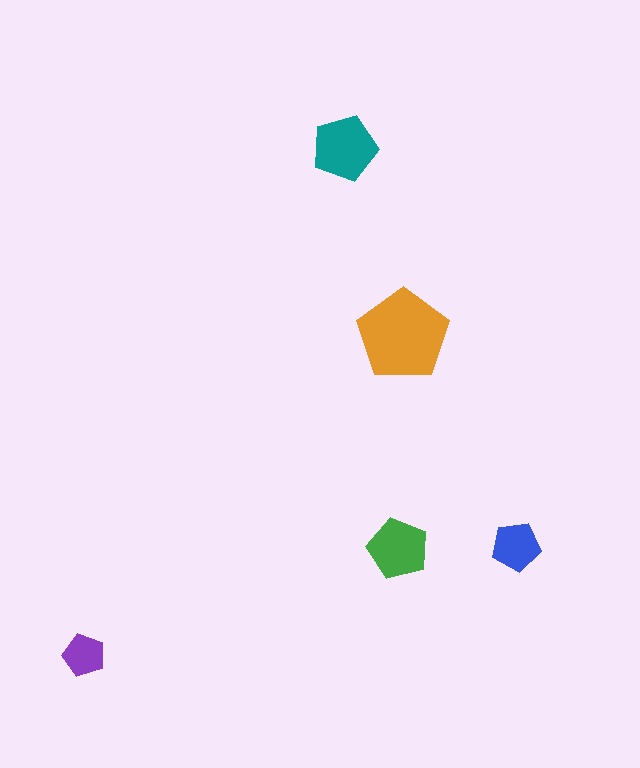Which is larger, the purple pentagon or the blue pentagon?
The blue one.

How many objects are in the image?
There are 5 objects in the image.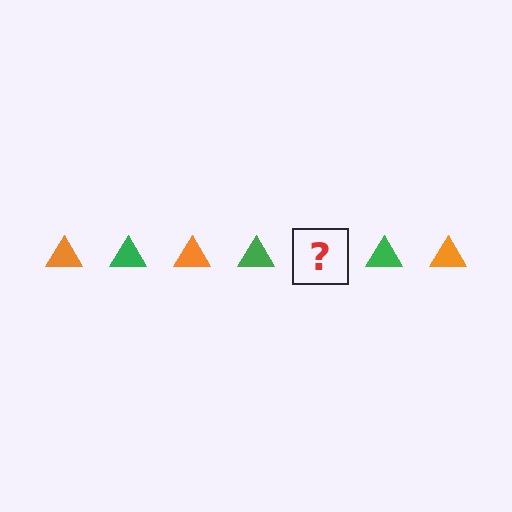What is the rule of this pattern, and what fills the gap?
The rule is that the pattern cycles through orange, green triangles. The gap should be filled with an orange triangle.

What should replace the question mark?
The question mark should be replaced with an orange triangle.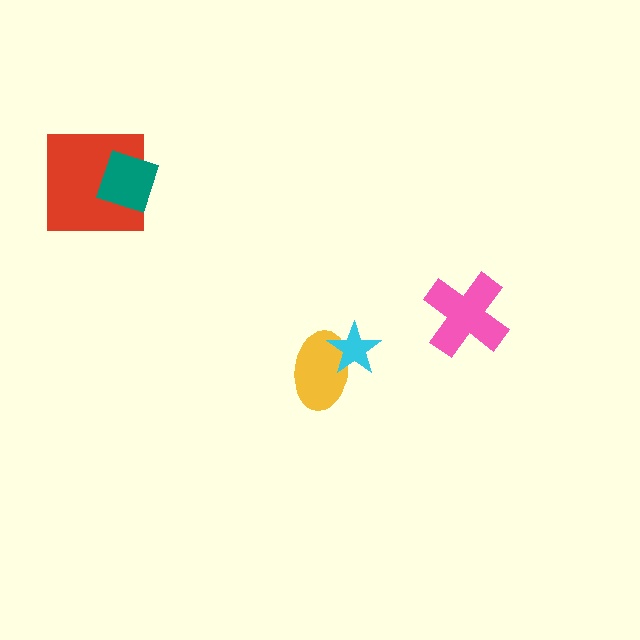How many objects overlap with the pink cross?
0 objects overlap with the pink cross.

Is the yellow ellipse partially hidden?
Yes, it is partially covered by another shape.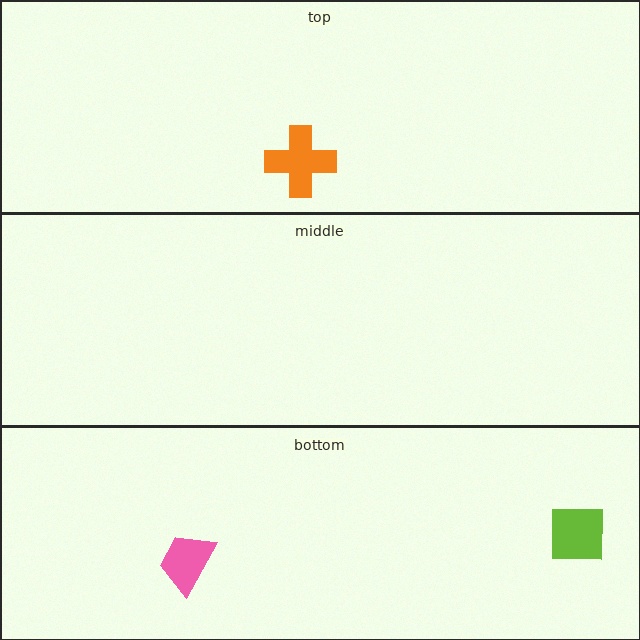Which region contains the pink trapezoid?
The bottom region.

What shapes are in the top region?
The orange cross.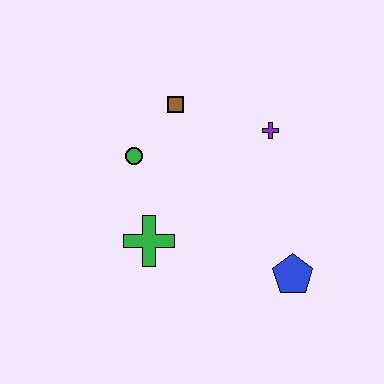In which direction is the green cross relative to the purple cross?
The green cross is to the left of the purple cross.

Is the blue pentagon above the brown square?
No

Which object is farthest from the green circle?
The blue pentagon is farthest from the green circle.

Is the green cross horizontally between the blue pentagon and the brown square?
No